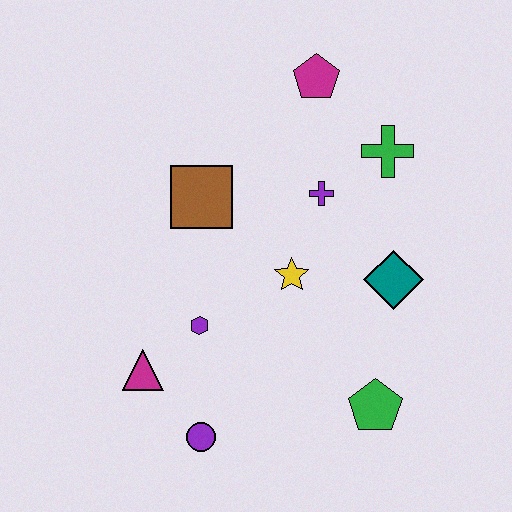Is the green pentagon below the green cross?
Yes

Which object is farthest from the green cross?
The purple circle is farthest from the green cross.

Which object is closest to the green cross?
The purple cross is closest to the green cross.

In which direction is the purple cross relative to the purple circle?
The purple cross is above the purple circle.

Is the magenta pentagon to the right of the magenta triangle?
Yes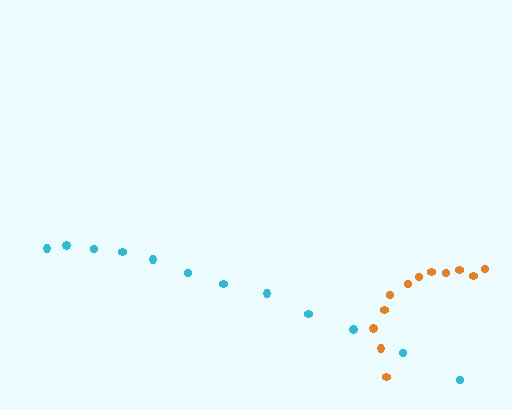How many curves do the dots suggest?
There are 2 distinct paths.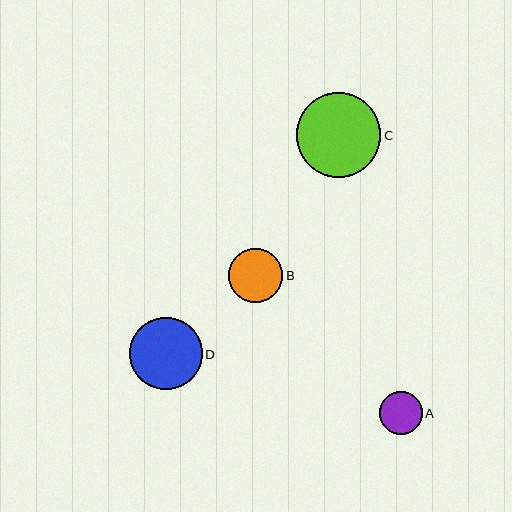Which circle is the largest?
Circle C is the largest with a size of approximately 85 pixels.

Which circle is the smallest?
Circle A is the smallest with a size of approximately 43 pixels.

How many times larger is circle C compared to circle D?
Circle C is approximately 1.2 times the size of circle D.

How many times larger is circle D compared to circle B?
Circle D is approximately 1.3 times the size of circle B.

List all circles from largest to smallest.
From largest to smallest: C, D, B, A.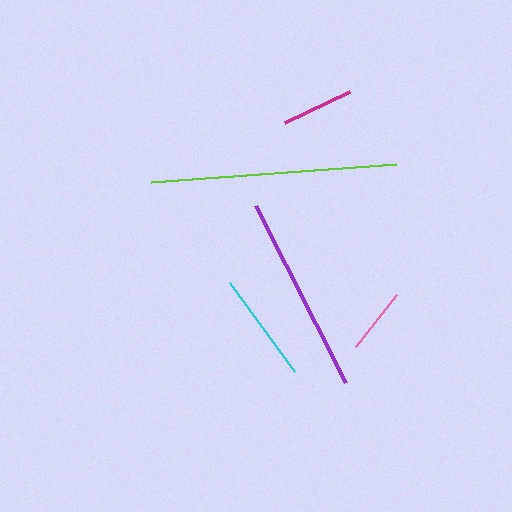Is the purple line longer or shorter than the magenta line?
The purple line is longer than the magenta line.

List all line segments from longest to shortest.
From longest to shortest: lime, purple, cyan, magenta, pink.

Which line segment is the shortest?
The pink line is the shortest at approximately 66 pixels.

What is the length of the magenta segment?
The magenta segment is approximately 72 pixels long.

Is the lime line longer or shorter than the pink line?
The lime line is longer than the pink line.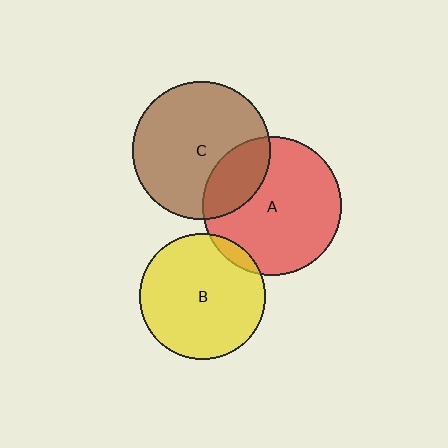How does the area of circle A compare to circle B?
Approximately 1.2 times.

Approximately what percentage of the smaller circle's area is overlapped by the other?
Approximately 5%.